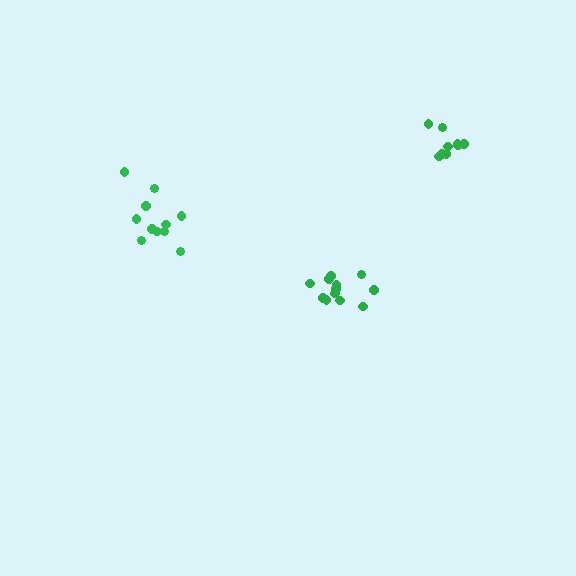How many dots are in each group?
Group 1: 12 dots, Group 2: 11 dots, Group 3: 9 dots (32 total).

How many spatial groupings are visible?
There are 3 spatial groupings.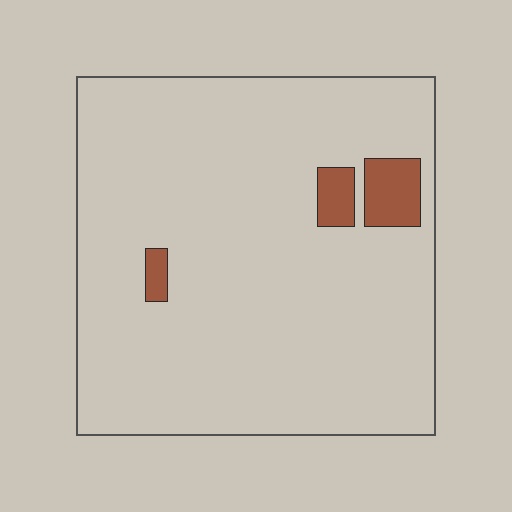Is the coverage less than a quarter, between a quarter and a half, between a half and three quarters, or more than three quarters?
Less than a quarter.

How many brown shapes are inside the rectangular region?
3.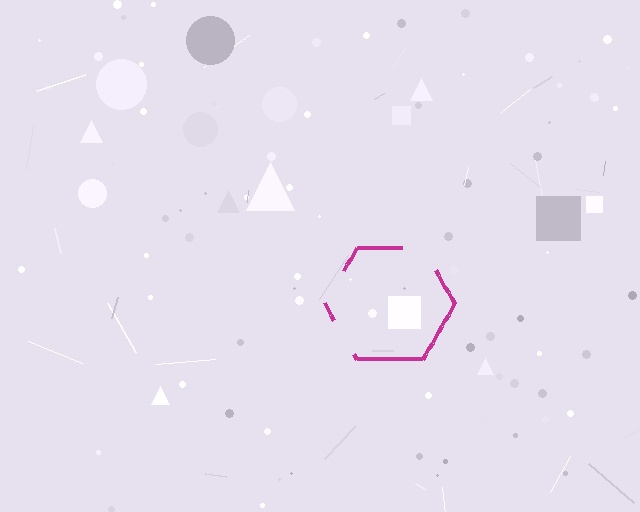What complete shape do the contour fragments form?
The contour fragments form a hexagon.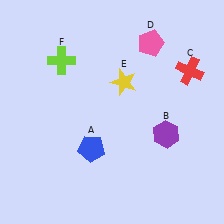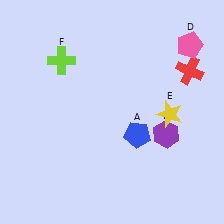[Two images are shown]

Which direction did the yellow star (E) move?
The yellow star (E) moved right.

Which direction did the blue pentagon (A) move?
The blue pentagon (A) moved right.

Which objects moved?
The objects that moved are: the blue pentagon (A), the pink pentagon (D), the yellow star (E).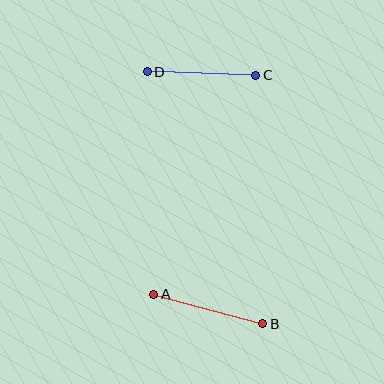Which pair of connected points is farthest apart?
Points A and B are farthest apart.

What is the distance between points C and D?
The distance is approximately 109 pixels.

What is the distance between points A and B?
The distance is approximately 113 pixels.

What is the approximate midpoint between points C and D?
The midpoint is at approximately (201, 74) pixels.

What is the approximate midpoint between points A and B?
The midpoint is at approximately (208, 309) pixels.